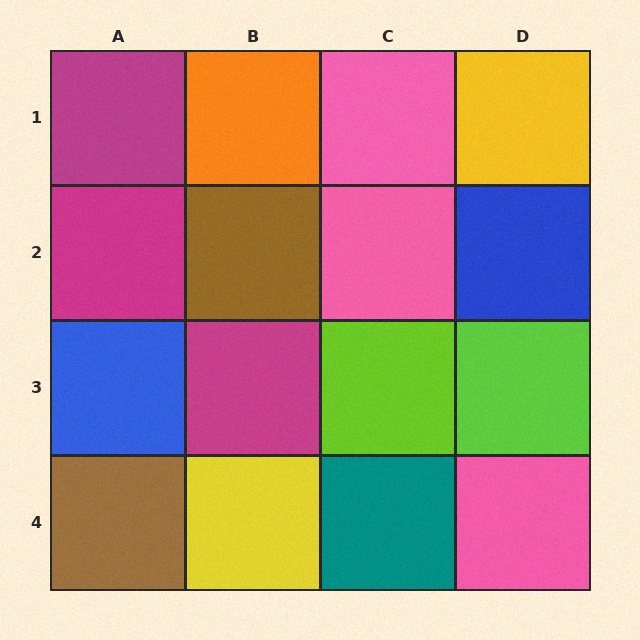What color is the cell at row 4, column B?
Yellow.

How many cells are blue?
2 cells are blue.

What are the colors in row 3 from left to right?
Blue, magenta, lime, lime.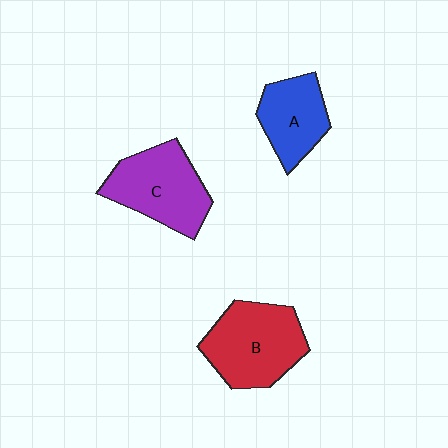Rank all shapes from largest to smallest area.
From largest to smallest: B (red), C (purple), A (blue).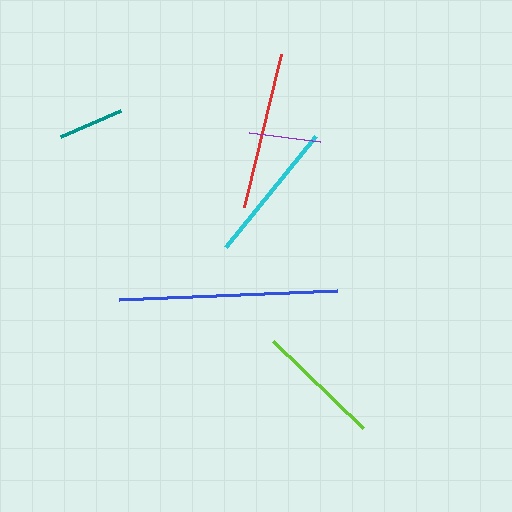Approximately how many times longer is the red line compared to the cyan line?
The red line is approximately 1.1 times the length of the cyan line.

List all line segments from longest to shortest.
From longest to shortest: blue, red, cyan, lime, purple, teal.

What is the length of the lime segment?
The lime segment is approximately 125 pixels long.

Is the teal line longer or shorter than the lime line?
The lime line is longer than the teal line.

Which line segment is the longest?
The blue line is the longest at approximately 218 pixels.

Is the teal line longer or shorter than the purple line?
The purple line is longer than the teal line.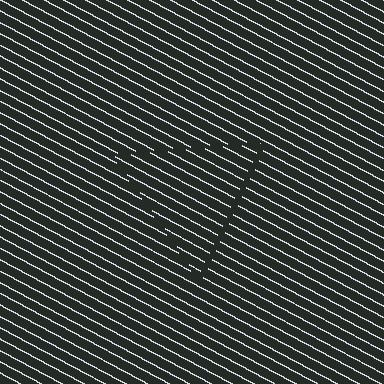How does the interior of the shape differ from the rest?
The interior of the shape contains the same grating, shifted by half a period — the contour is defined by the phase discontinuity where line-ends from the inner and outer gratings abut.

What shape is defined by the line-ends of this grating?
An illusory triangle. The interior of the shape contains the same grating, shifted by half a period — the contour is defined by the phase discontinuity where line-ends from the inner and outer gratings abut.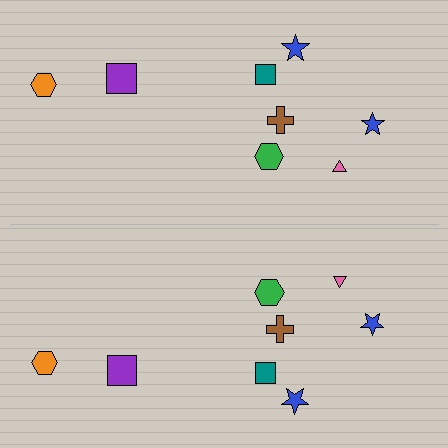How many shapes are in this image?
There are 16 shapes in this image.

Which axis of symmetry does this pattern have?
The pattern has a horizontal axis of symmetry running through the center of the image.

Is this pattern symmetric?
Yes, this pattern has bilateral (reflection) symmetry.